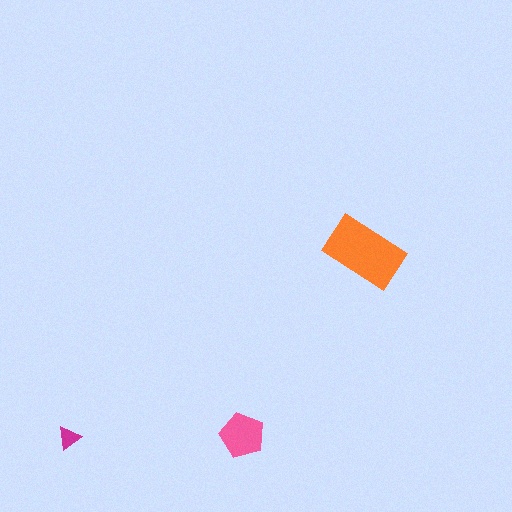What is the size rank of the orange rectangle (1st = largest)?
1st.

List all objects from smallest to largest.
The magenta triangle, the pink pentagon, the orange rectangle.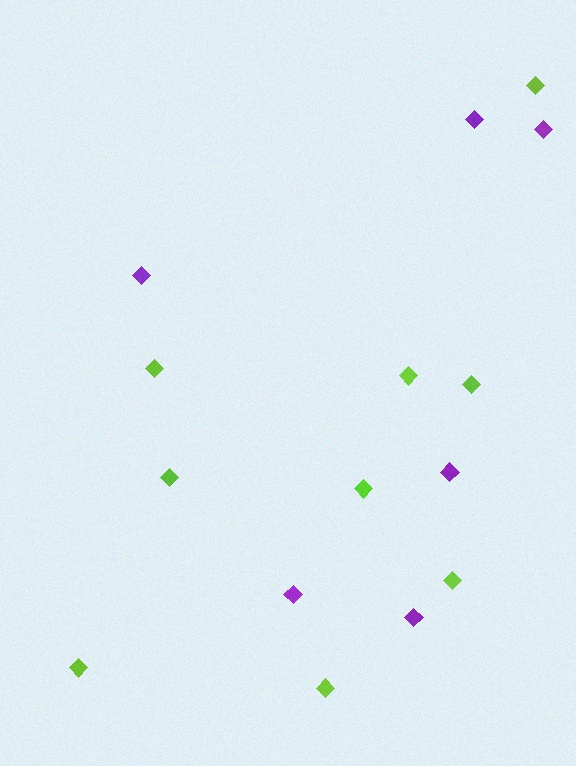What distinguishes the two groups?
There are 2 groups: one group of lime diamonds (9) and one group of purple diamonds (6).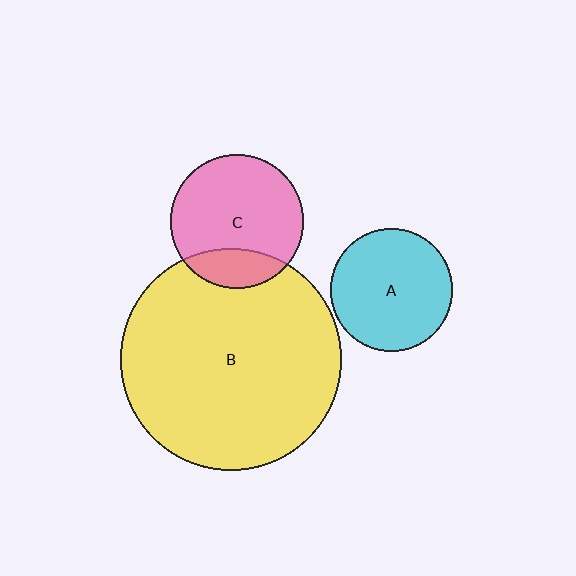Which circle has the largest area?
Circle B (yellow).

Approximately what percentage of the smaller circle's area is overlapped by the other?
Approximately 20%.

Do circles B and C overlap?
Yes.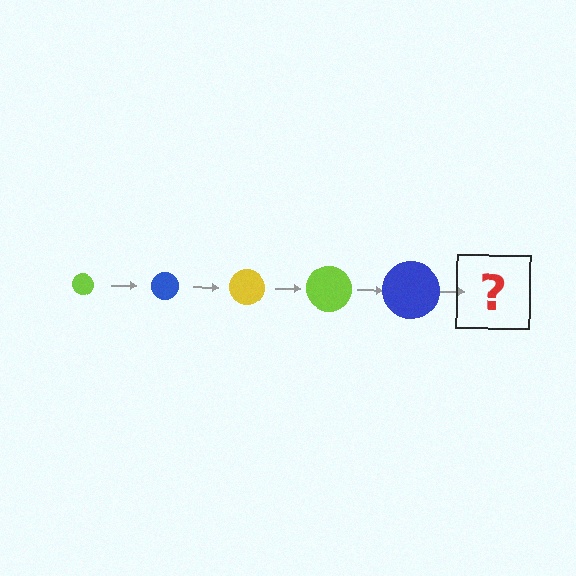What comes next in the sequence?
The next element should be a yellow circle, larger than the previous one.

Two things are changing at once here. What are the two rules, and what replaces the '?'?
The two rules are that the circle grows larger each step and the color cycles through lime, blue, and yellow. The '?' should be a yellow circle, larger than the previous one.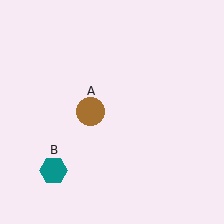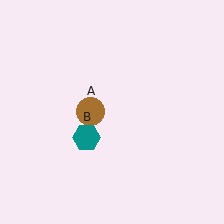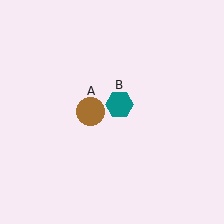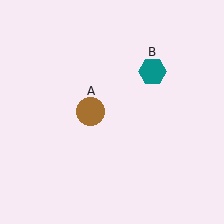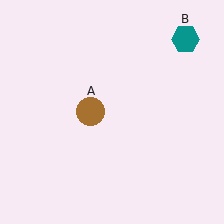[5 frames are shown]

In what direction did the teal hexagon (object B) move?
The teal hexagon (object B) moved up and to the right.